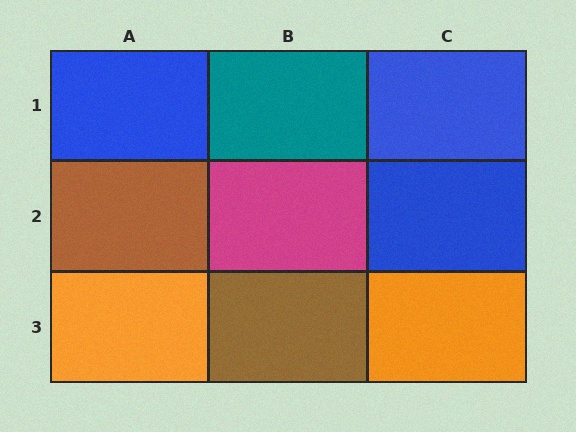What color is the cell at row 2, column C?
Blue.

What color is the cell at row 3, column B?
Brown.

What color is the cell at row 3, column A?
Orange.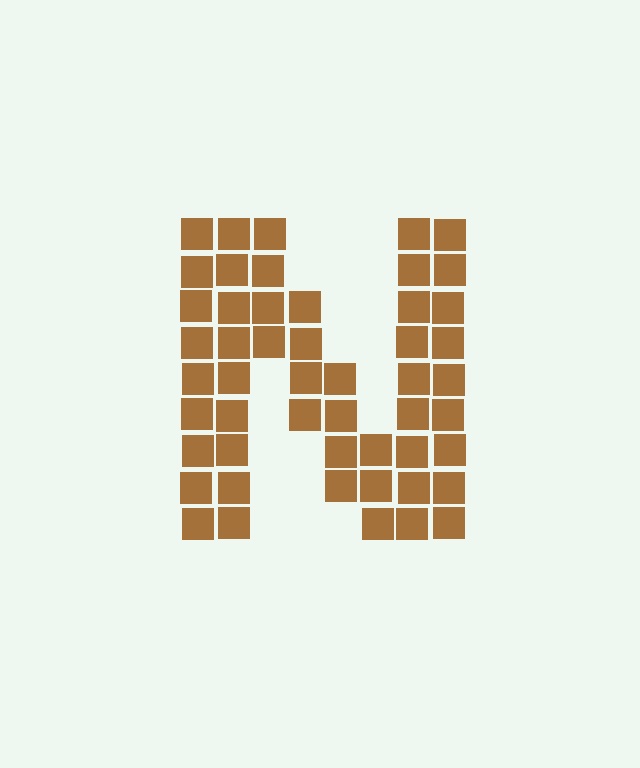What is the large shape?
The large shape is the letter N.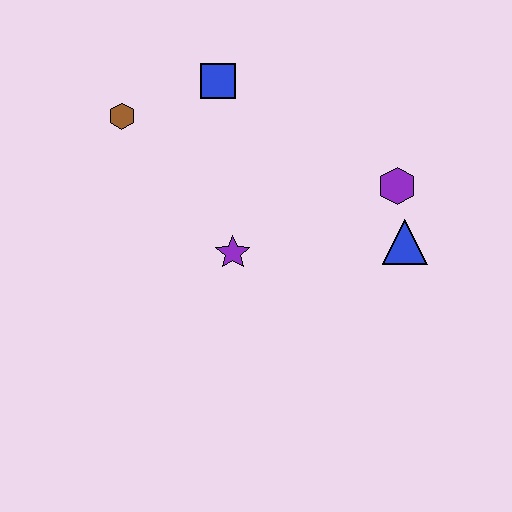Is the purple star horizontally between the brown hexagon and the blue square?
No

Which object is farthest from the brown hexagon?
The blue triangle is farthest from the brown hexagon.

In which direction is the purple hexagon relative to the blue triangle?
The purple hexagon is above the blue triangle.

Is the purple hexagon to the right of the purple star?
Yes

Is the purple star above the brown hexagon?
No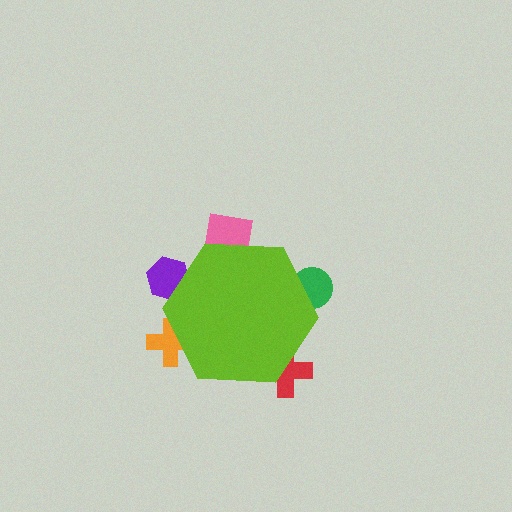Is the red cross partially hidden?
Yes, the red cross is partially hidden behind the lime hexagon.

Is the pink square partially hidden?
Yes, the pink square is partially hidden behind the lime hexagon.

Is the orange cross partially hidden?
Yes, the orange cross is partially hidden behind the lime hexagon.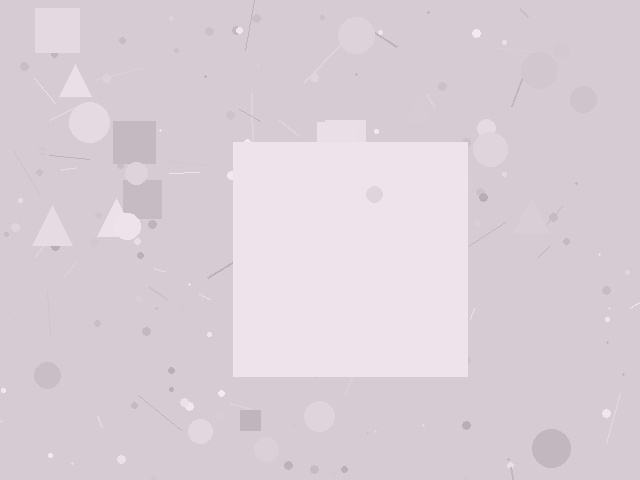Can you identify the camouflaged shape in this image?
The camouflaged shape is a square.